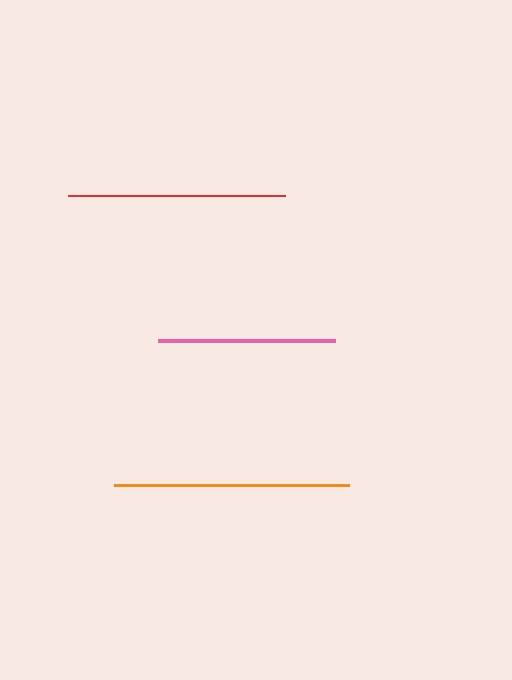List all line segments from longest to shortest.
From longest to shortest: orange, red, pink.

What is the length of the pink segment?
The pink segment is approximately 176 pixels long.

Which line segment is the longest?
The orange line is the longest at approximately 236 pixels.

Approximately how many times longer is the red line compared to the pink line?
The red line is approximately 1.2 times the length of the pink line.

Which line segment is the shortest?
The pink line is the shortest at approximately 176 pixels.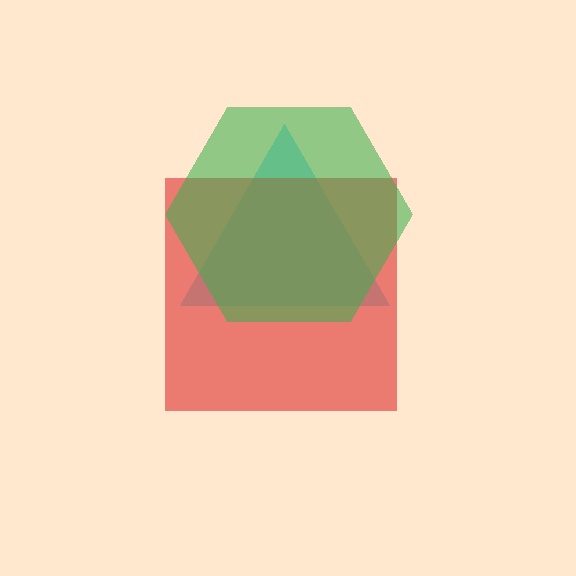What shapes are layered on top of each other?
The layered shapes are: a cyan triangle, a red square, a green hexagon.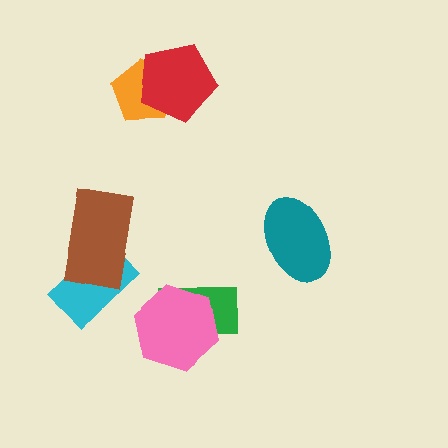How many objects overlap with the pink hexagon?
1 object overlaps with the pink hexagon.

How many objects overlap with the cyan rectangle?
1 object overlaps with the cyan rectangle.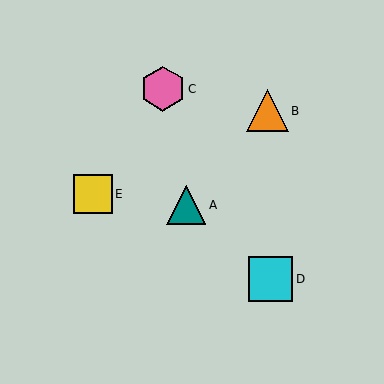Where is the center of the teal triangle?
The center of the teal triangle is at (186, 205).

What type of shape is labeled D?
Shape D is a cyan square.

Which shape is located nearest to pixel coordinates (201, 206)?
The teal triangle (labeled A) at (186, 205) is nearest to that location.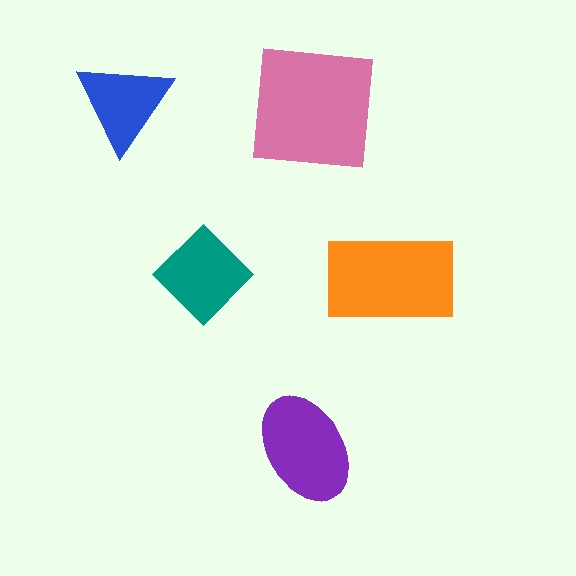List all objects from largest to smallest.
The pink square, the orange rectangle, the purple ellipse, the teal diamond, the blue triangle.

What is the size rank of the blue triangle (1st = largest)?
5th.